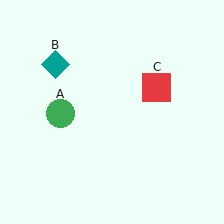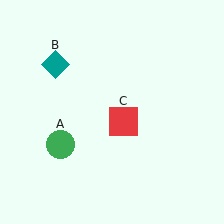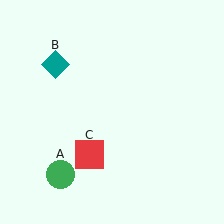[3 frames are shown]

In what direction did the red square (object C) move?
The red square (object C) moved down and to the left.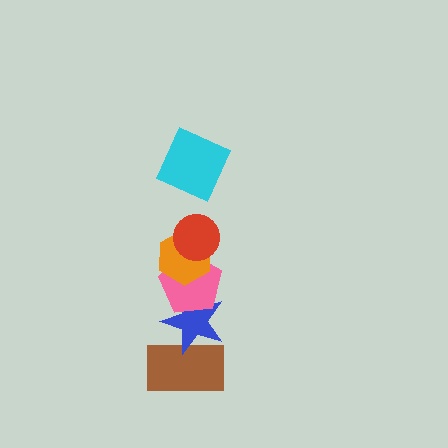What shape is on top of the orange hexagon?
The red circle is on top of the orange hexagon.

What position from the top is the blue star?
The blue star is 5th from the top.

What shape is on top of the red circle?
The cyan square is on top of the red circle.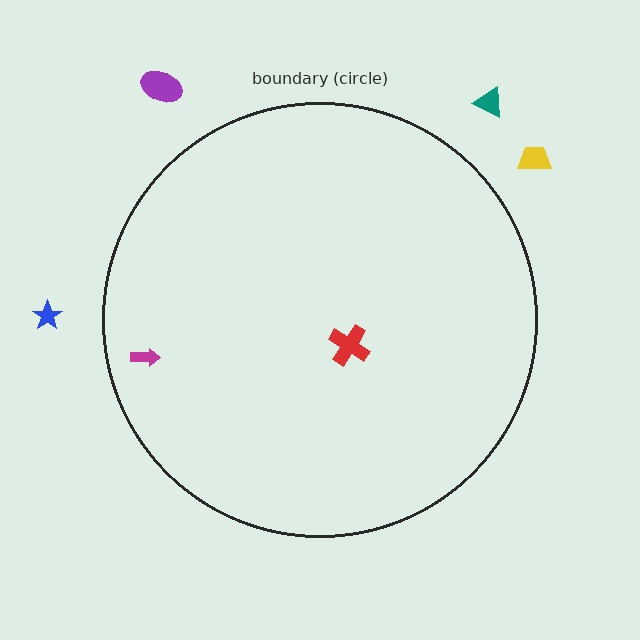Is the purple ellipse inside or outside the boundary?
Outside.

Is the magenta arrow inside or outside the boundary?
Inside.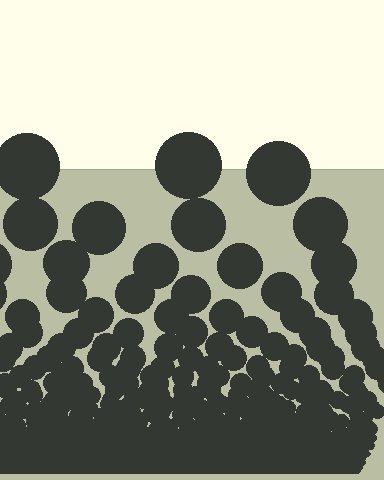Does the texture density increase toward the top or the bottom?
Density increases toward the bottom.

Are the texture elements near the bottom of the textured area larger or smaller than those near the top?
Smaller. The gradient is inverted — elements near the bottom are smaller and denser.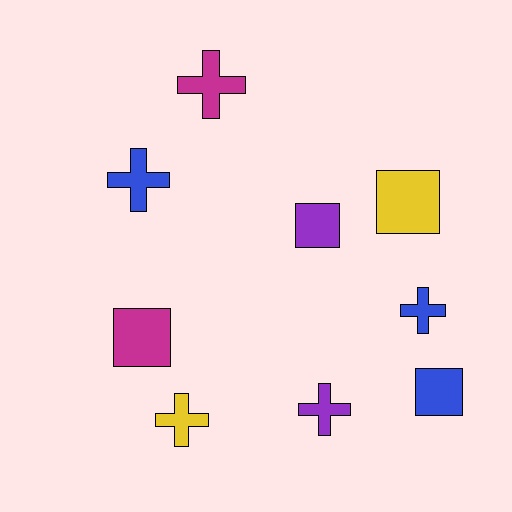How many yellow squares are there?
There is 1 yellow square.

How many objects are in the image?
There are 9 objects.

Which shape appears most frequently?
Cross, with 5 objects.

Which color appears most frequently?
Blue, with 3 objects.